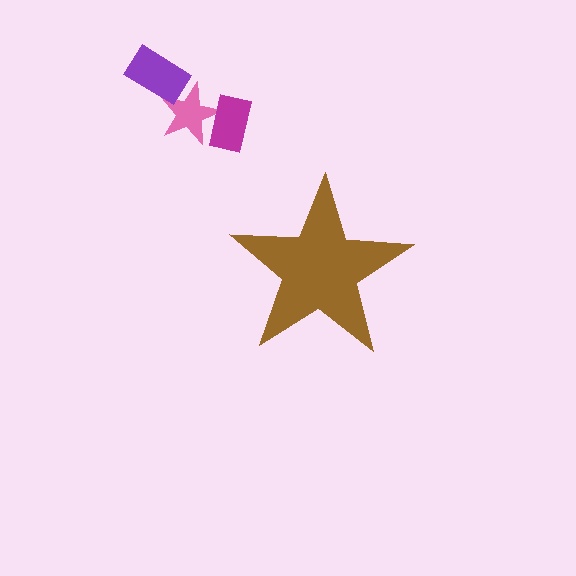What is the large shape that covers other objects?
A brown star.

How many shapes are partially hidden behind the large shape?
0 shapes are partially hidden.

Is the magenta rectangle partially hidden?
No, the magenta rectangle is fully visible.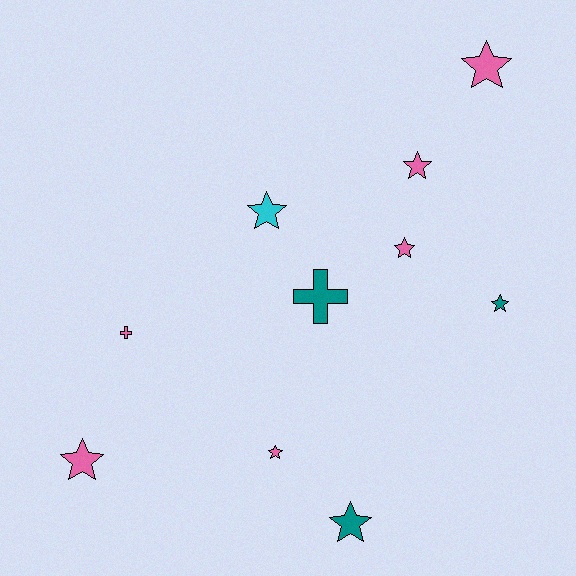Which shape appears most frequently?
Star, with 8 objects.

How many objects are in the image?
There are 10 objects.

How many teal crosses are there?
There is 1 teal cross.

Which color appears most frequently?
Pink, with 6 objects.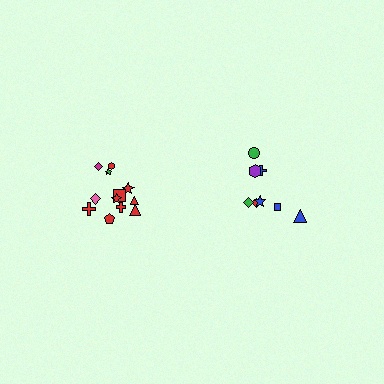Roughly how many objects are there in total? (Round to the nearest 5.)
Roughly 20 objects in total.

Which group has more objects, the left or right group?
The left group.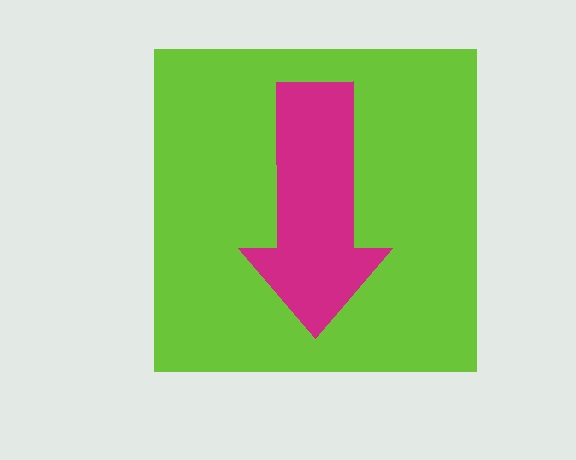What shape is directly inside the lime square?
The magenta arrow.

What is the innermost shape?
The magenta arrow.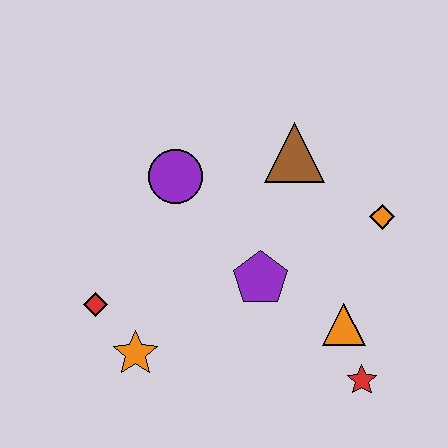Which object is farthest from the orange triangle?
The red diamond is farthest from the orange triangle.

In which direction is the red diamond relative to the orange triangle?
The red diamond is to the left of the orange triangle.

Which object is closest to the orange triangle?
The red star is closest to the orange triangle.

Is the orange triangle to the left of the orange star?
No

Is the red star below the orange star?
Yes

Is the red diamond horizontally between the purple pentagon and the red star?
No